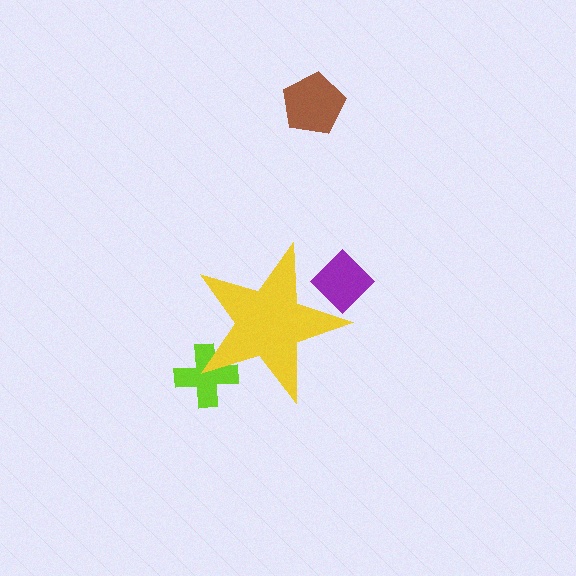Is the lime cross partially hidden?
Yes, the lime cross is partially hidden behind the yellow star.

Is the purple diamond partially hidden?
Yes, the purple diamond is partially hidden behind the yellow star.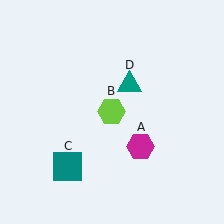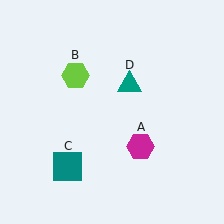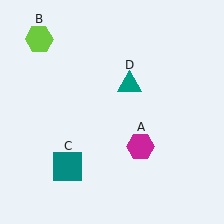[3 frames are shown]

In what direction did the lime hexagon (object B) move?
The lime hexagon (object B) moved up and to the left.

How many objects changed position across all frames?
1 object changed position: lime hexagon (object B).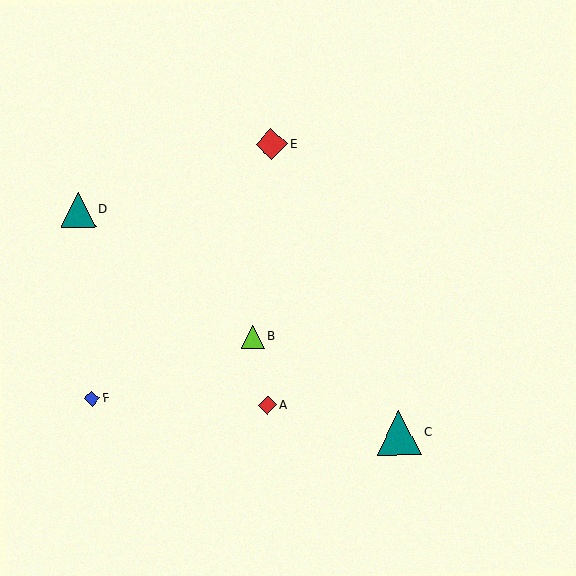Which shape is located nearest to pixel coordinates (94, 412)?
The blue diamond (labeled F) at (92, 398) is nearest to that location.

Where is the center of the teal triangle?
The center of the teal triangle is at (399, 433).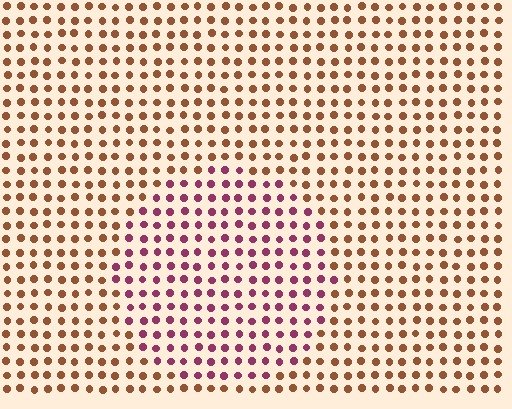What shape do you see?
I see a circle.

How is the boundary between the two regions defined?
The boundary is defined purely by a slight shift in hue (about 52 degrees). Spacing, size, and orientation are identical on both sides.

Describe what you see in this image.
The image is filled with small brown elements in a uniform arrangement. A circle-shaped region is visible where the elements are tinted to a slightly different hue, forming a subtle color boundary.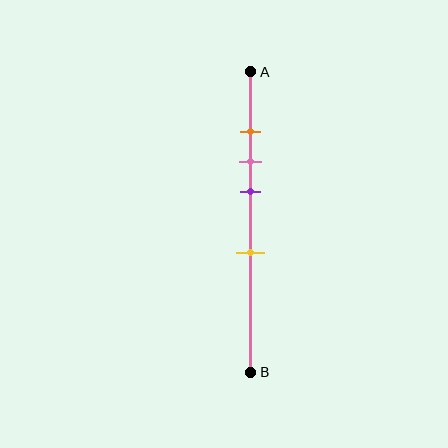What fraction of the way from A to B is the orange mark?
The orange mark is approximately 20% (0.2) of the way from A to B.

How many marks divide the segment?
There are 4 marks dividing the segment.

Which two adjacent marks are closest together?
The orange and pink marks are the closest adjacent pair.